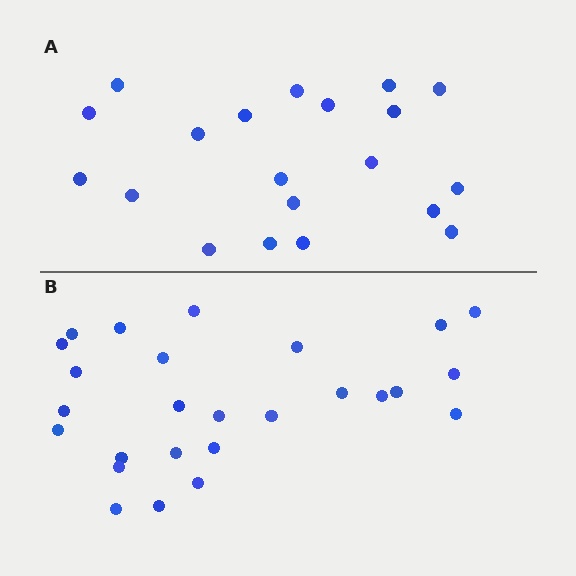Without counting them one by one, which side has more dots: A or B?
Region B (the bottom region) has more dots.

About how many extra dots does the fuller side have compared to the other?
Region B has about 6 more dots than region A.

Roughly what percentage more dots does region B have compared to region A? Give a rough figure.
About 30% more.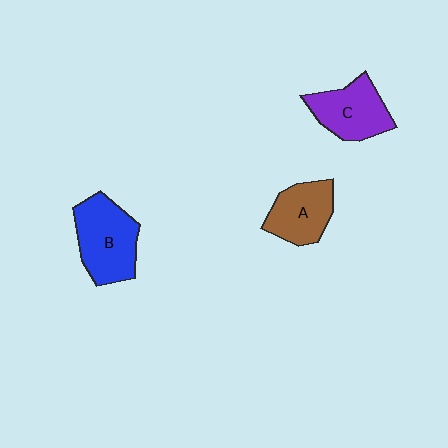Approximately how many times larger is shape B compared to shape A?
Approximately 1.3 times.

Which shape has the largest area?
Shape B (blue).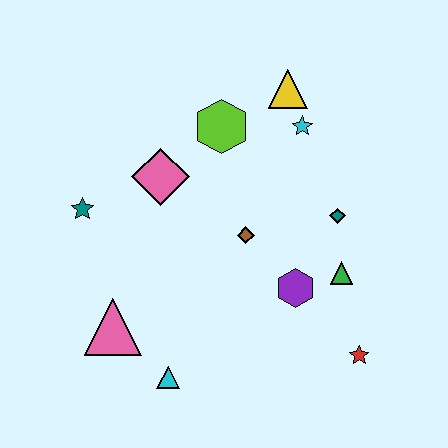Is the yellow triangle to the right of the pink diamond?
Yes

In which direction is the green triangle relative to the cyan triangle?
The green triangle is to the right of the cyan triangle.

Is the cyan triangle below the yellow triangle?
Yes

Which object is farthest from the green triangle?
The teal star is farthest from the green triangle.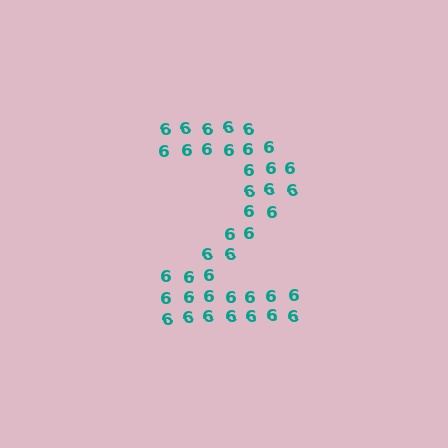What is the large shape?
The large shape is the digit 2.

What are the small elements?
The small elements are digit 6's.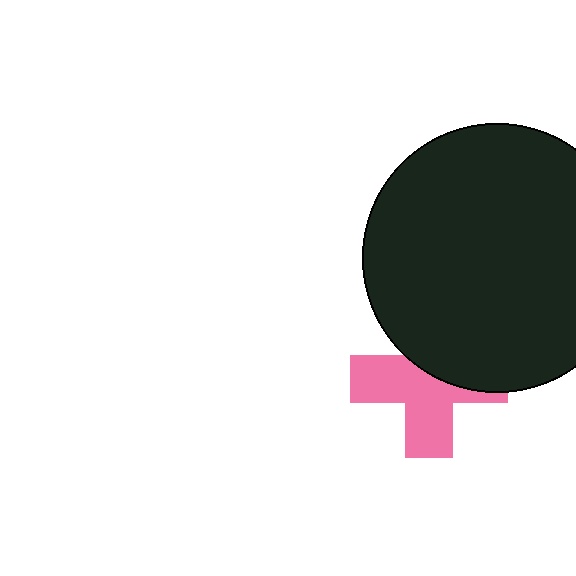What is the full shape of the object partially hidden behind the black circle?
The partially hidden object is a pink cross.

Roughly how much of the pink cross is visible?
About half of it is visible (roughly 57%).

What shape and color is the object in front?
The object in front is a black circle.